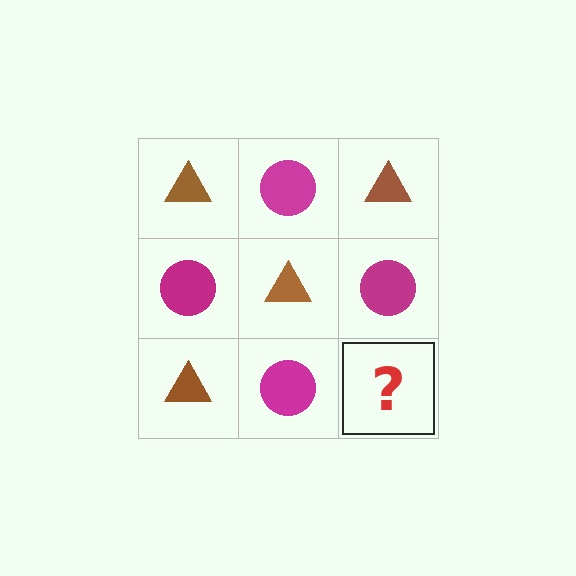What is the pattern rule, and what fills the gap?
The rule is that it alternates brown triangle and magenta circle in a checkerboard pattern. The gap should be filled with a brown triangle.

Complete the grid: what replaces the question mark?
The question mark should be replaced with a brown triangle.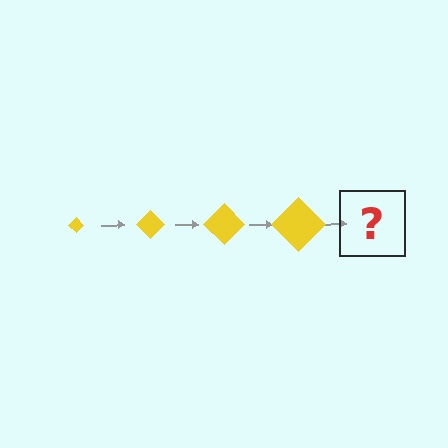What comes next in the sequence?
The next element should be a yellow diamond, larger than the previous one.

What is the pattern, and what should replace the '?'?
The pattern is that the diamond gets progressively larger each step. The '?' should be a yellow diamond, larger than the previous one.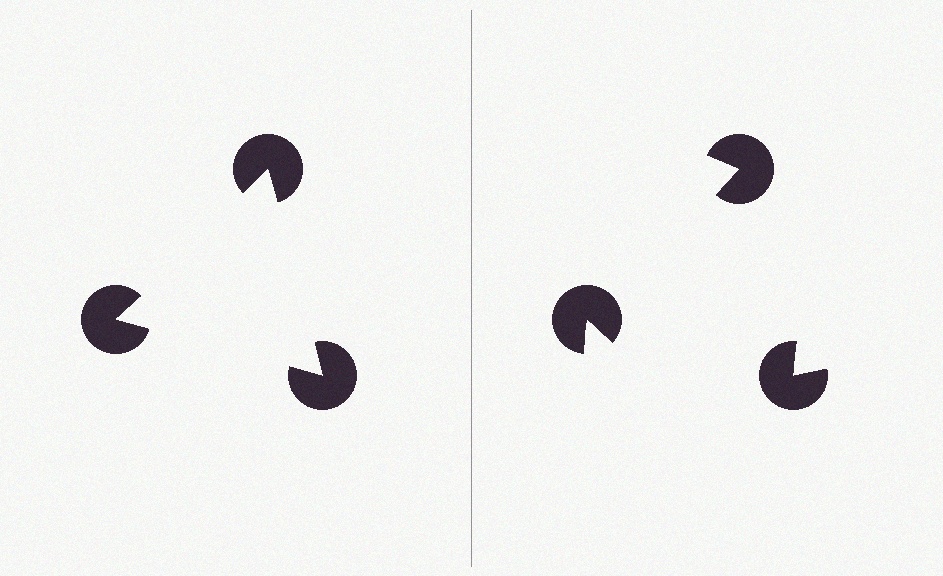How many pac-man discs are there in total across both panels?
6 — 3 on each side.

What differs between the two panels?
The pac-man discs are positioned identically on both sides; only the wedge orientations differ. On the left they align to a triangle; on the right they are misaligned.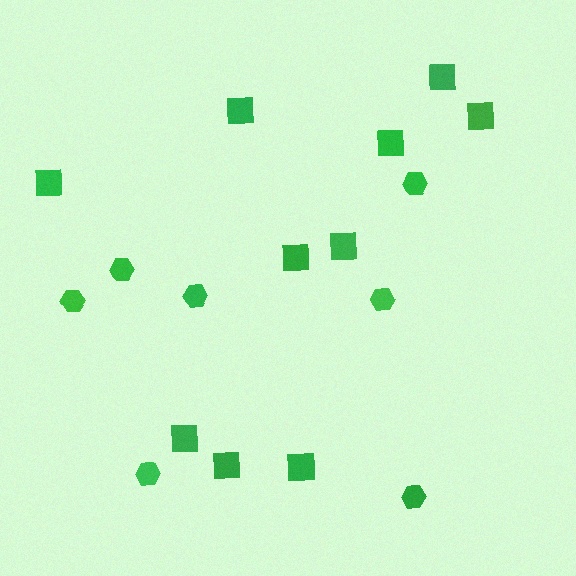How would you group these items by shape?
There are 2 groups: one group of hexagons (7) and one group of squares (10).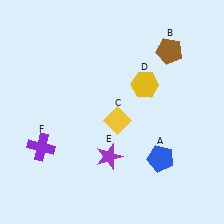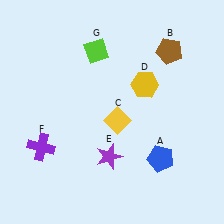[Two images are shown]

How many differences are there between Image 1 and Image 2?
There is 1 difference between the two images.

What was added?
A lime diamond (G) was added in Image 2.